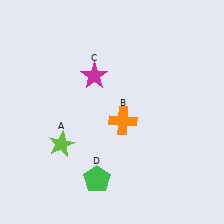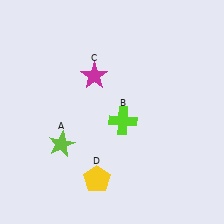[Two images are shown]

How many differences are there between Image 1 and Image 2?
There are 2 differences between the two images.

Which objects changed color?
B changed from orange to lime. D changed from green to yellow.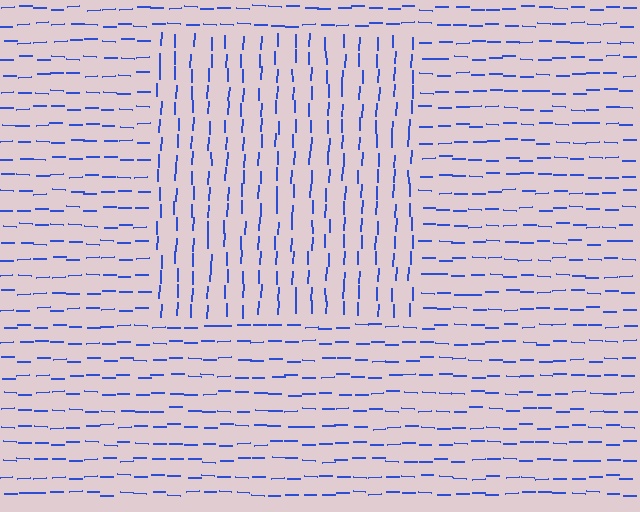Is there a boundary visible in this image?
Yes, there is a texture boundary formed by a change in line orientation.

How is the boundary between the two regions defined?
The boundary is defined purely by a change in line orientation (approximately 88 degrees difference). All lines are the same color and thickness.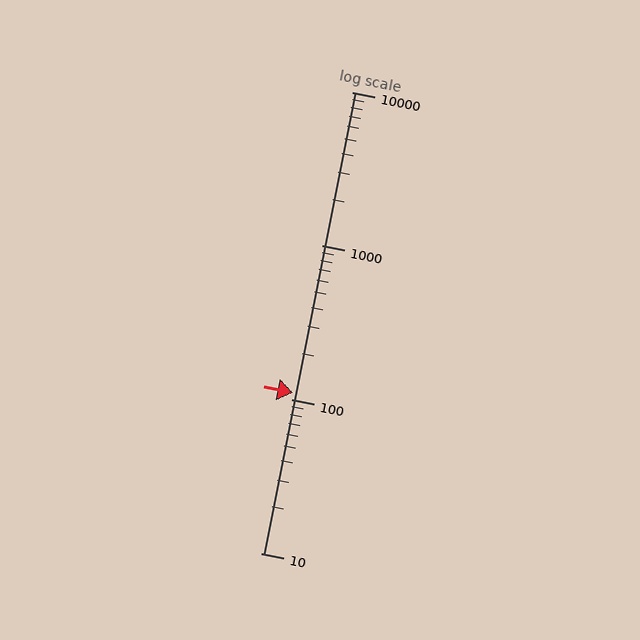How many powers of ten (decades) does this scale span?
The scale spans 3 decades, from 10 to 10000.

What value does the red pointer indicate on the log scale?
The pointer indicates approximately 110.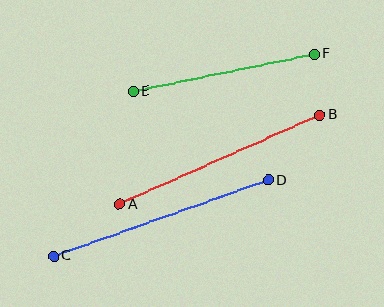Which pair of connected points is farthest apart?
Points C and D are farthest apart.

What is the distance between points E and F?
The distance is approximately 185 pixels.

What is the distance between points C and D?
The distance is approximately 228 pixels.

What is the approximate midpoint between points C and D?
The midpoint is at approximately (161, 218) pixels.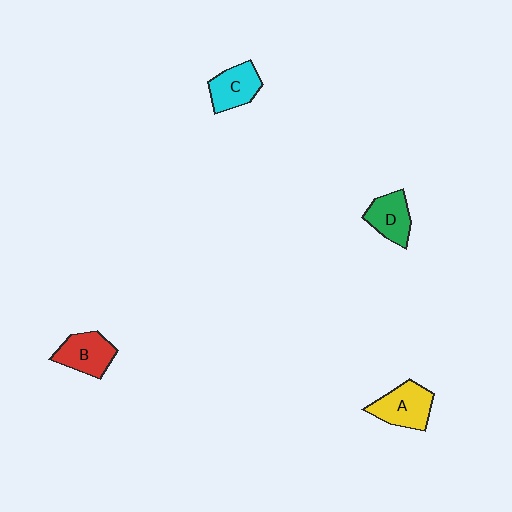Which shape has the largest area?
Shape A (yellow).